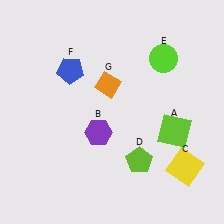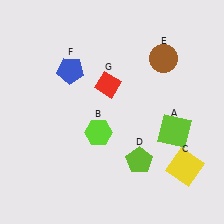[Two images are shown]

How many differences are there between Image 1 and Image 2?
There are 3 differences between the two images.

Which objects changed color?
B changed from purple to lime. E changed from lime to brown. G changed from orange to red.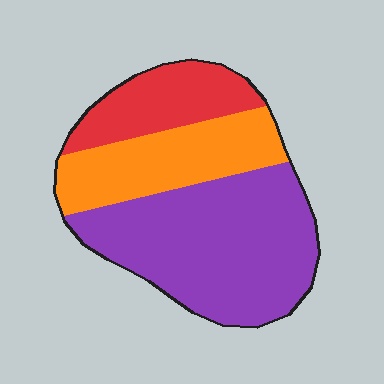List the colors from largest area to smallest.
From largest to smallest: purple, orange, red.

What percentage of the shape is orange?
Orange covers roughly 25% of the shape.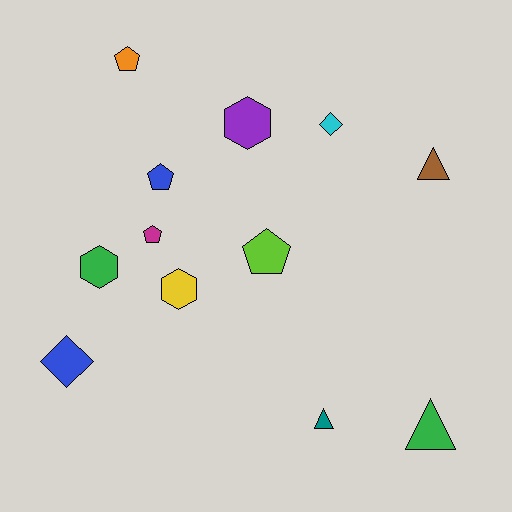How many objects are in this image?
There are 12 objects.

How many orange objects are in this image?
There is 1 orange object.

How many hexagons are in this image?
There are 3 hexagons.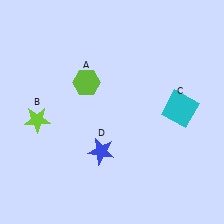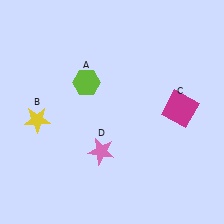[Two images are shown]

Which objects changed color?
B changed from lime to yellow. C changed from cyan to magenta. D changed from blue to pink.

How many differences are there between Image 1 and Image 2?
There are 3 differences between the two images.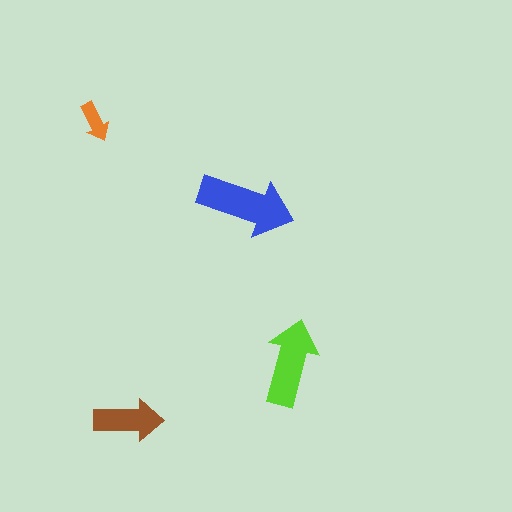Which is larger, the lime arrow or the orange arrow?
The lime one.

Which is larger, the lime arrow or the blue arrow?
The blue one.